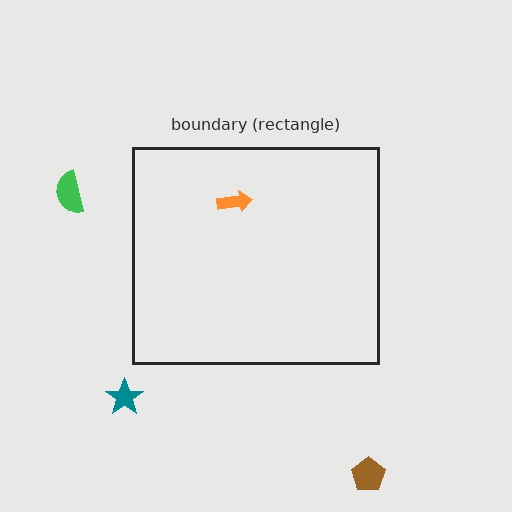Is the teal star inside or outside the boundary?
Outside.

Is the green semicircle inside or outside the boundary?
Outside.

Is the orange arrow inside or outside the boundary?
Inside.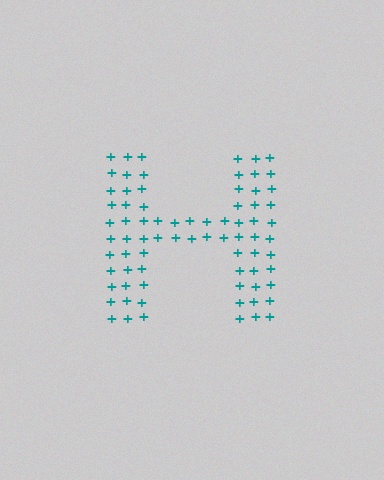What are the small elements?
The small elements are plus signs.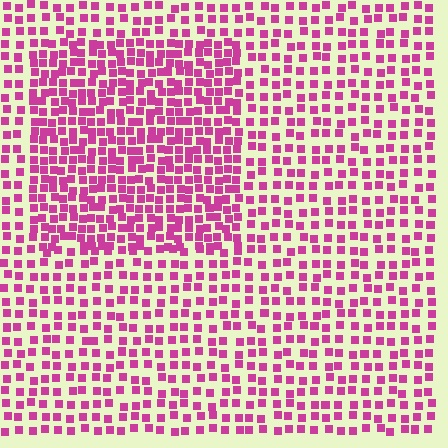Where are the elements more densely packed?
The elements are more densely packed inside the rectangle boundary.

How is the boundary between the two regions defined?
The boundary is defined by a change in element density (approximately 1.8x ratio). All elements are the same color, size, and shape.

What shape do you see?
I see a rectangle.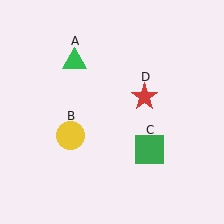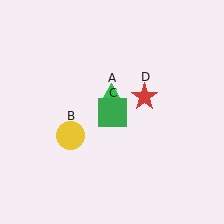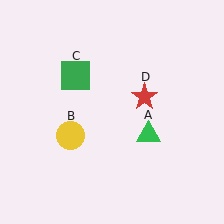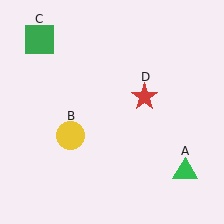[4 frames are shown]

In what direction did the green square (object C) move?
The green square (object C) moved up and to the left.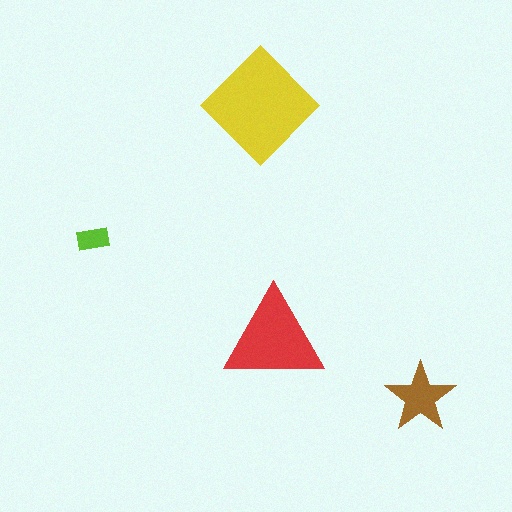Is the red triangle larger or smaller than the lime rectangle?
Larger.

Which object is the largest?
The yellow diamond.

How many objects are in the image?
There are 4 objects in the image.